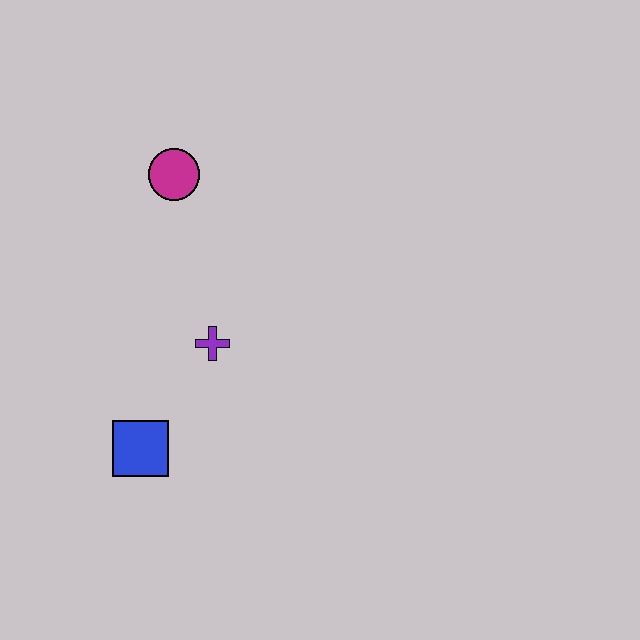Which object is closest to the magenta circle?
The purple cross is closest to the magenta circle.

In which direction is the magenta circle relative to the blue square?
The magenta circle is above the blue square.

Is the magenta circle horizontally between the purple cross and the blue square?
Yes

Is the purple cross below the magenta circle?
Yes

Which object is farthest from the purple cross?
The magenta circle is farthest from the purple cross.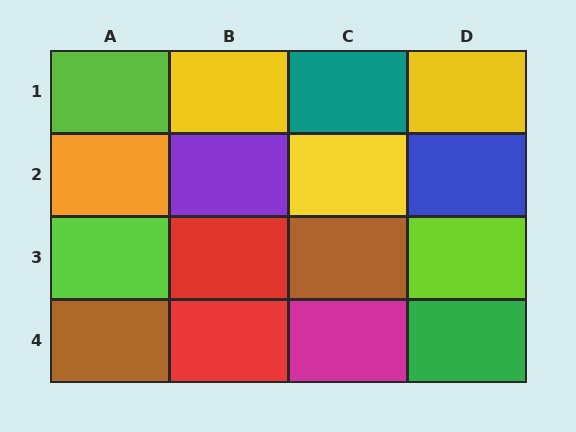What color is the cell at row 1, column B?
Yellow.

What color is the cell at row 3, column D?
Lime.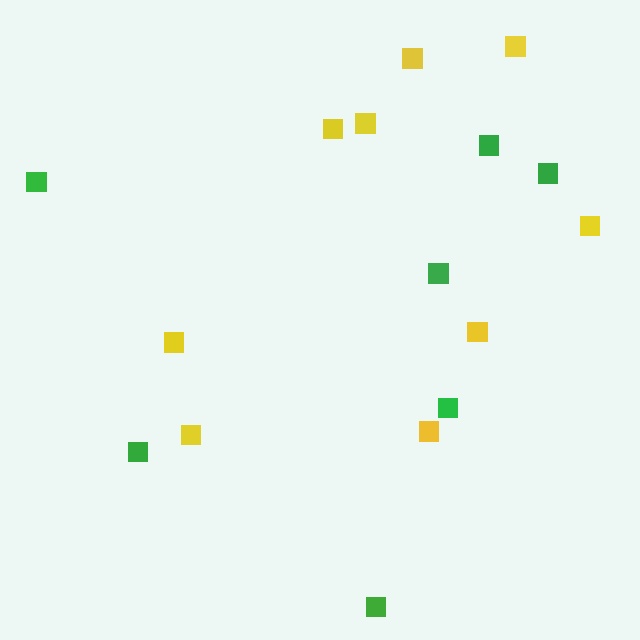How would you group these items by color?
There are 2 groups: one group of yellow squares (9) and one group of green squares (7).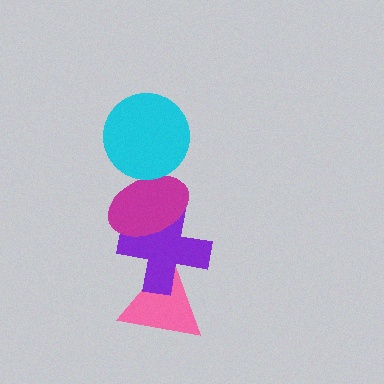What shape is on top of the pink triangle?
The purple cross is on top of the pink triangle.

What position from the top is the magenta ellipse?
The magenta ellipse is 2nd from the top.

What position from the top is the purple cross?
The purple cross is 3rd from the top.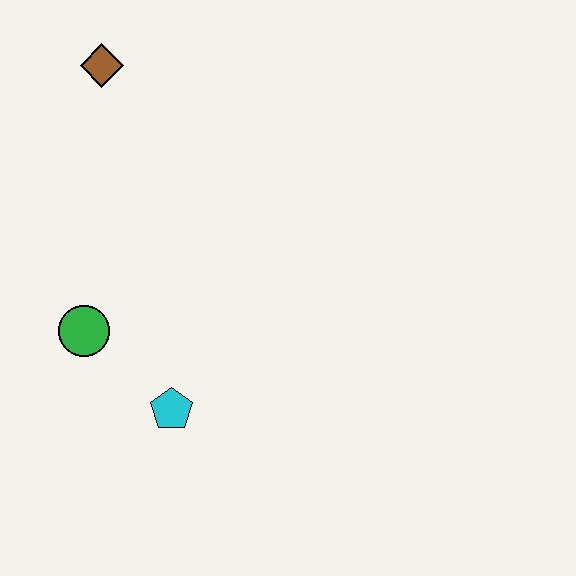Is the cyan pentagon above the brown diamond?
No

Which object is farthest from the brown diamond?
The cyan pentagon is farthest from the brown diamond.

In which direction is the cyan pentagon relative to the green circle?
The cyan pentagon is to the right of the green circle.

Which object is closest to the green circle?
The cyan pentagon is closest to the green circle.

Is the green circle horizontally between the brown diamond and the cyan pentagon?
No